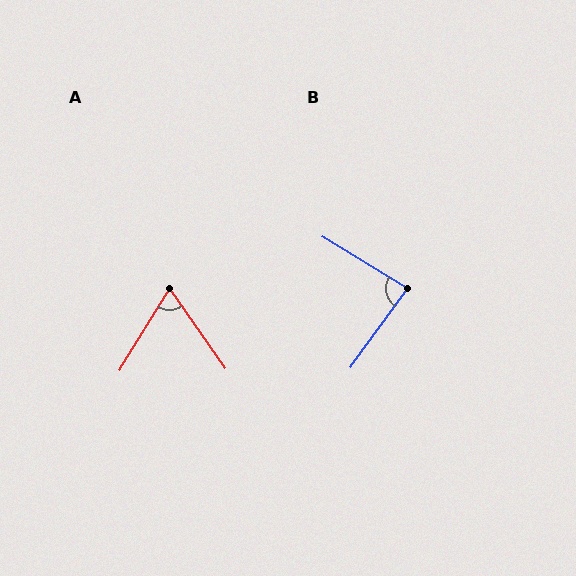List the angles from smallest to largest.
A (66°), B (85°).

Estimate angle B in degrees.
Approximately 85 degrees.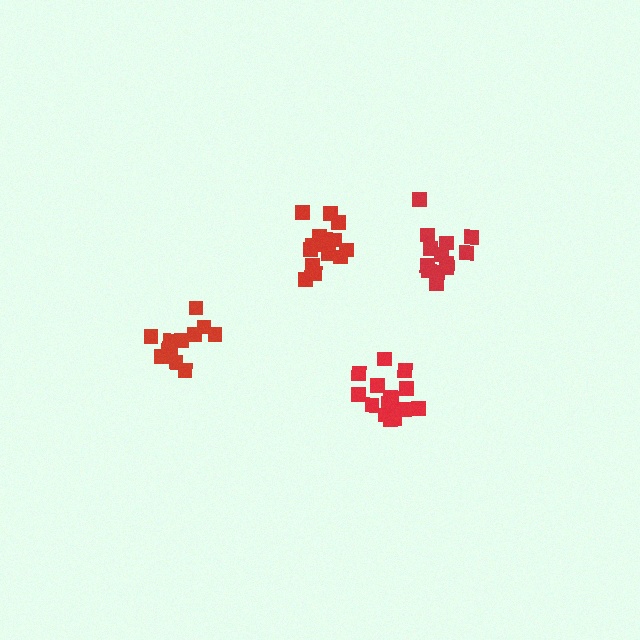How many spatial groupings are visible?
There are 4 spatial groupings.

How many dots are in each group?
Group 1: 15 dots, Group 2: 13 dots, Group 3: 13 dots, Group 4: 16 dots (57 total).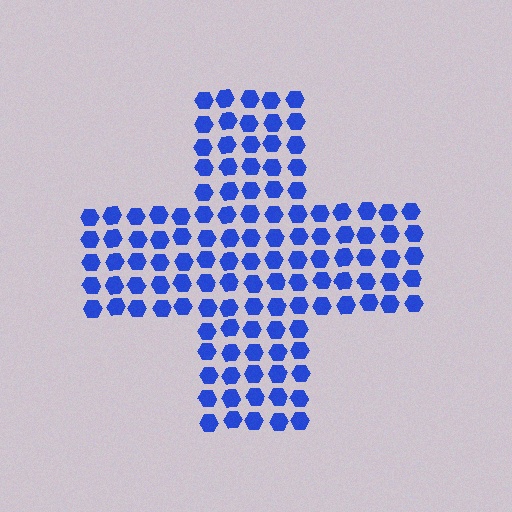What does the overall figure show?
The overall figure shows a cross.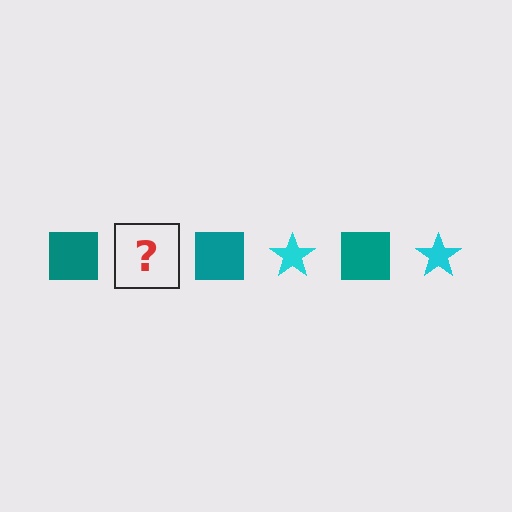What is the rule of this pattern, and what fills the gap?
The rule is that the pattern alternates between teal square and cyan star. The gap should be filled with a cyan star.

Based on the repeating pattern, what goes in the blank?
The blank should be a cyan star.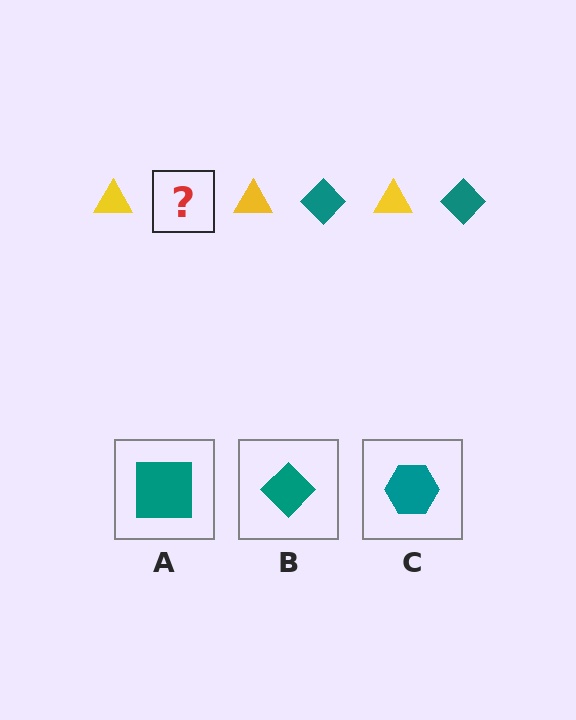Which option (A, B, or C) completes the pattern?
B.